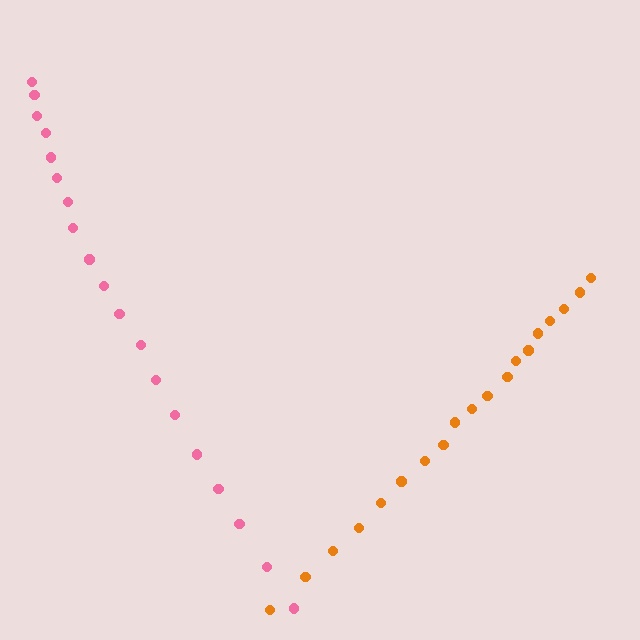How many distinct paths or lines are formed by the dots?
There are 2 distinct paths.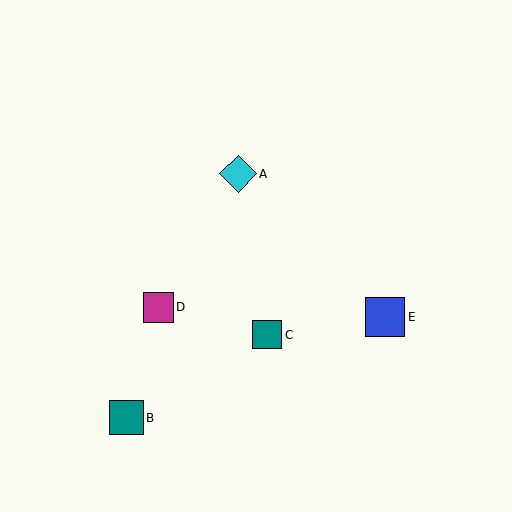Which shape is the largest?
The blue square (labeled E) is the largest.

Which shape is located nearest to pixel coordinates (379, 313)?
The blue square (labeled E) at (385, 317) is nearest to that location.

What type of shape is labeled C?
Shape C is a teal square.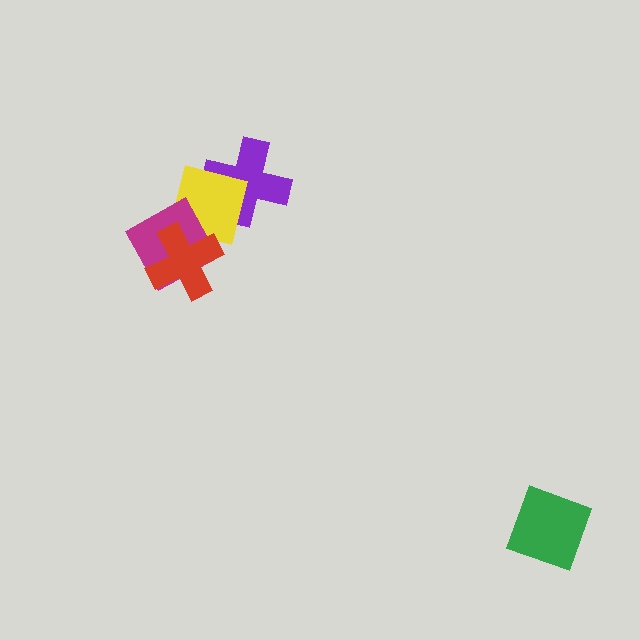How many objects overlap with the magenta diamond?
2 objects overlap with the magenta diamond.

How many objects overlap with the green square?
0 objects overlap with the green square.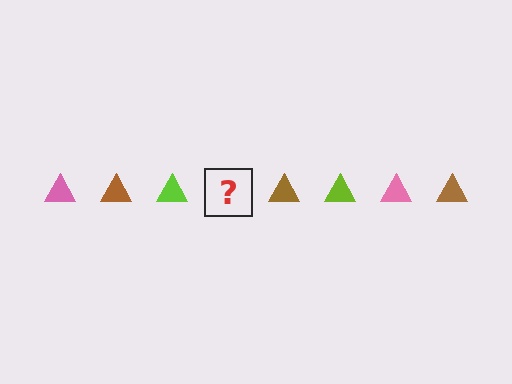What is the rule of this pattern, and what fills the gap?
The rule is that the pattern cycles through pink, brown, lime triangles. The gap should be filled with a pink triangle.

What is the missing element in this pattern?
The missing element is a pink triangle.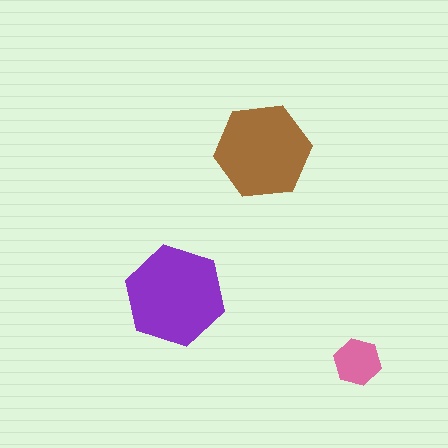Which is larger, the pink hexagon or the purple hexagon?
The purple one.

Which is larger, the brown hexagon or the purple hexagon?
The purple one.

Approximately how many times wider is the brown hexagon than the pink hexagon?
About 2 times wider.